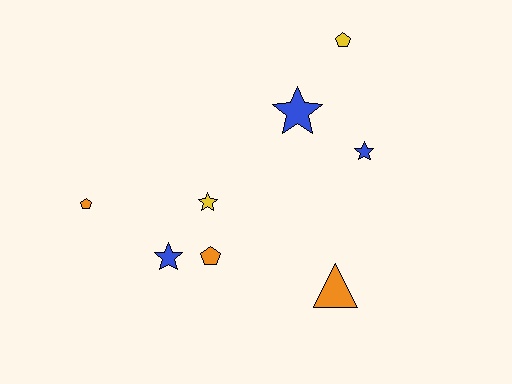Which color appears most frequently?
Orange, with 3 objects.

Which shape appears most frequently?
Star, with 4 objects.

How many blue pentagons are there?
There are no blue pentagons.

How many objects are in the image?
There are 8 objects.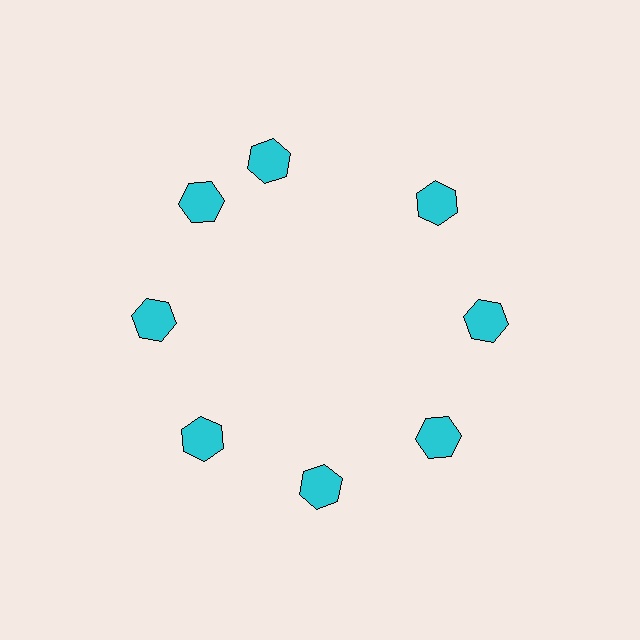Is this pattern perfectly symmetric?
No. The 8 cyan hexagons are arranged in a ring, but one element near the 12 o'clock position is rotated out of alignment along the ring, breaking the 8-fold rotational symmetry.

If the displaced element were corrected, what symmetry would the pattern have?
It would have 8-fold rotational symmetry — the pattern would map onto itself every 45 degrees.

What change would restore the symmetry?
The symmetry would be restored by rotating it back into even spacing with its neighbors so that all 8 hexagons sit at equal angles and equal distance from the center.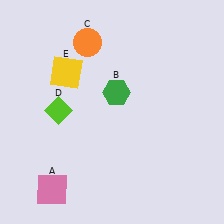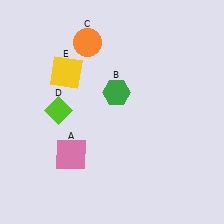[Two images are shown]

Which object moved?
The pink square (A) moved up.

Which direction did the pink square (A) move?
The pink square (A) moved up.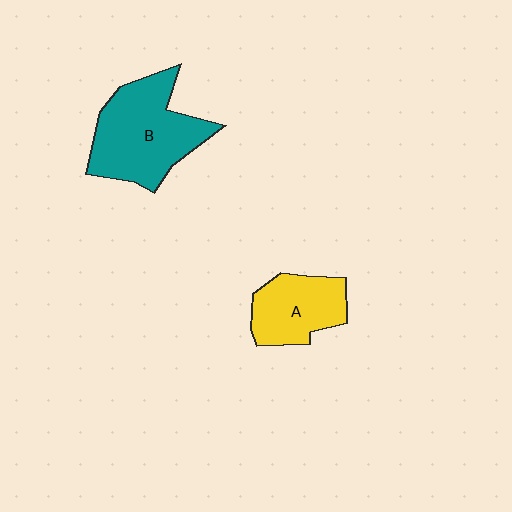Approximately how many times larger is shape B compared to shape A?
Approximately 1.6 times.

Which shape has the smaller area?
Shape A (yellow).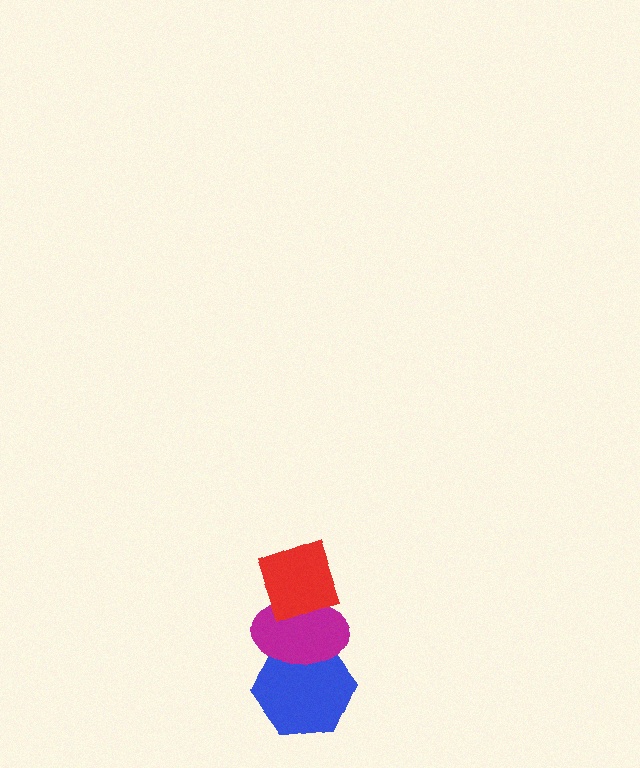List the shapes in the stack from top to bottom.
From top to bottom: the red diamond, the magenta ellipse, the blue hexagon.